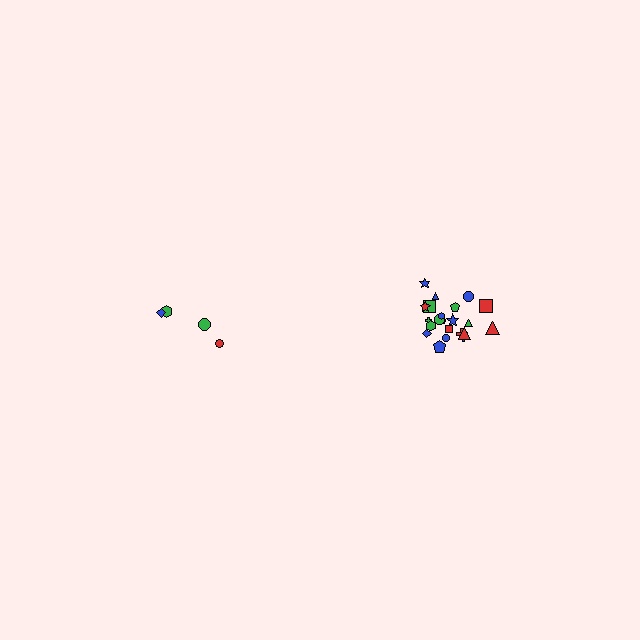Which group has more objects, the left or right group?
The right group.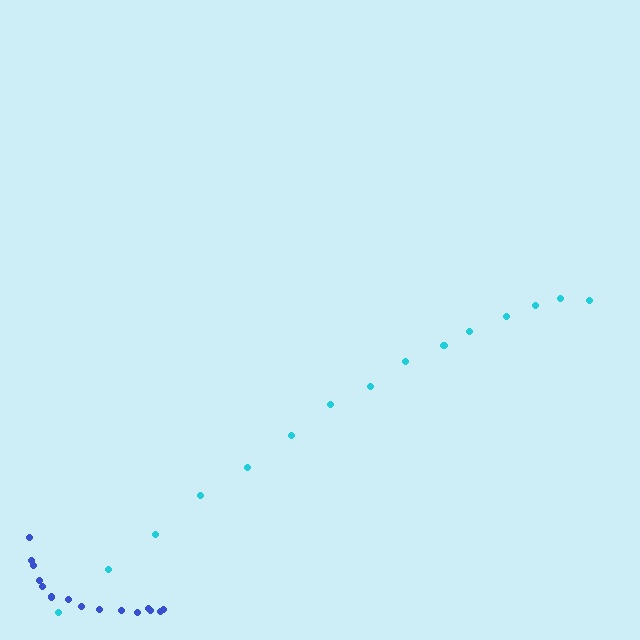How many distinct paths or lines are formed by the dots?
There are 2 distinct paths.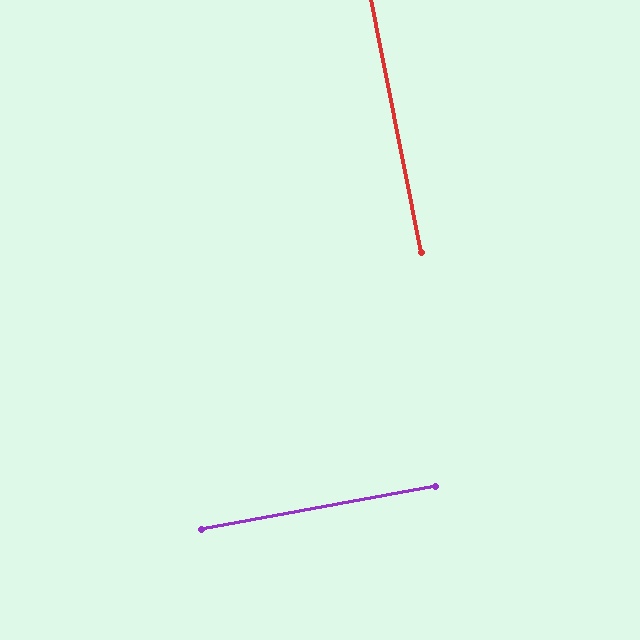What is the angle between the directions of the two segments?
Approximately 90 degrees.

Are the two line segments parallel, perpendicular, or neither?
Perpendicular — they meet at approximately 90°.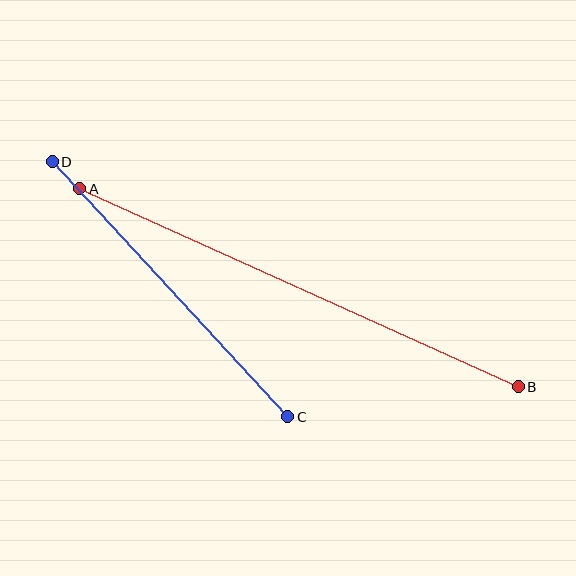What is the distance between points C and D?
The distance is approximately 347 pixels.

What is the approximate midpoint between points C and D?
The midpoint is at approximately (170, 289) pixels.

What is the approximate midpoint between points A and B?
The midpoint is at approximately (299, 288) pixels.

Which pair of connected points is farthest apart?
Points A and B are farthest apart.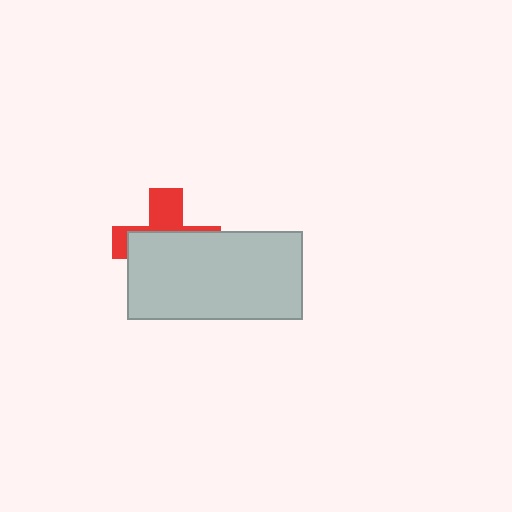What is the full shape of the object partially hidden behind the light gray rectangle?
The partially hidden object is a red cross.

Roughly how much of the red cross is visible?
A small part of it is visible (roughly 38%).